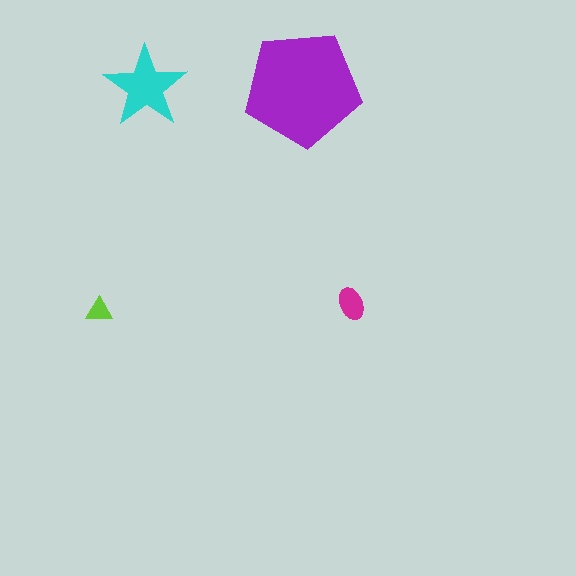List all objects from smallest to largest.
The lime triangle, the magenta ellipse, the cyan star, the purple pentagon.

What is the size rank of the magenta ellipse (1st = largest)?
3rd.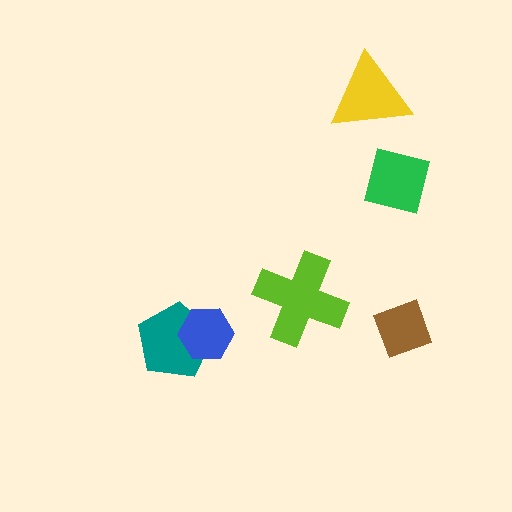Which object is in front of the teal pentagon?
The blue hexagon is in front of the teal pentagon.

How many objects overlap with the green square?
0 objects overlap with the green square.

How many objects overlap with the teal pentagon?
1 object overlaps with the teal pentagon.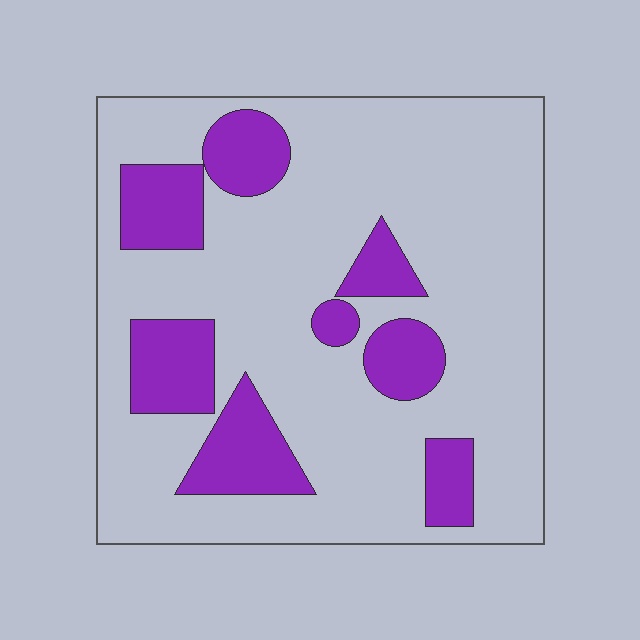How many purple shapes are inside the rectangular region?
8.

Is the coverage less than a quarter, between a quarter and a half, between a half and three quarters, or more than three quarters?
Less than a quarter.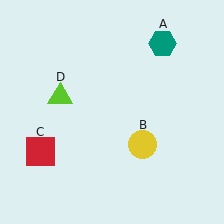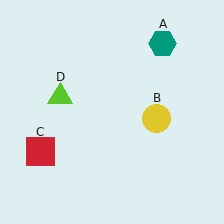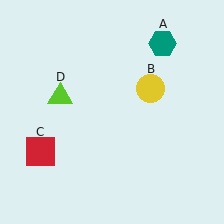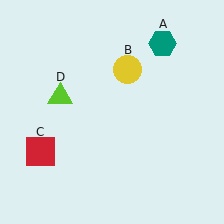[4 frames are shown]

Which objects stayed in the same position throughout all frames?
Teal hexagon (object A) and red square (object C) and lime triangle (object D) remained stationary.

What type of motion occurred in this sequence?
The yellow circle (object B) rotated counterclockwise around the center of the scene.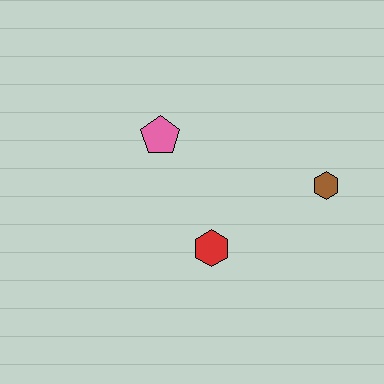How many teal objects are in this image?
There are no teal objects.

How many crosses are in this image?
There are no crosses.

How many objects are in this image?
There are 3 objects.